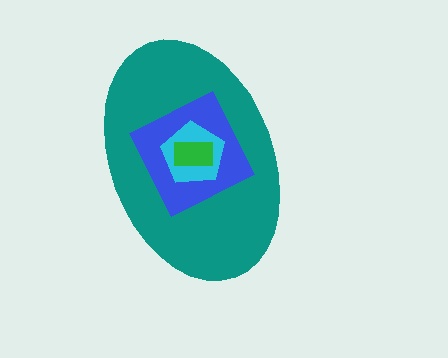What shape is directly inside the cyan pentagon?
The green rectangle.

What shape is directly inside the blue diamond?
The cyan pentagon.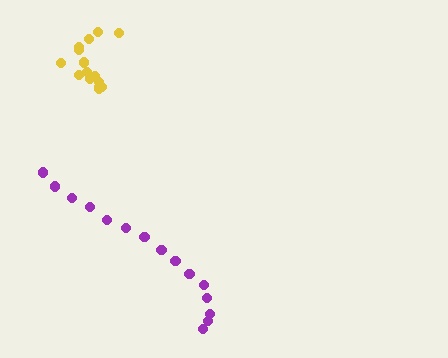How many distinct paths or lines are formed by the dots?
There are 2 distinct paths.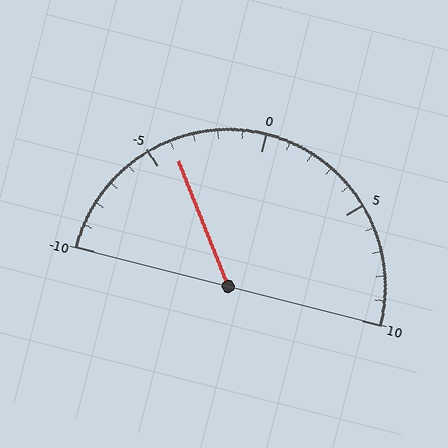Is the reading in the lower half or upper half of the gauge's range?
The reading is in the lower half of the range (-10 to 10).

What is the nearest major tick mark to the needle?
The nearest major tick mark is -5.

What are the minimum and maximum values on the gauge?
The gauge ranges from -10 to 10.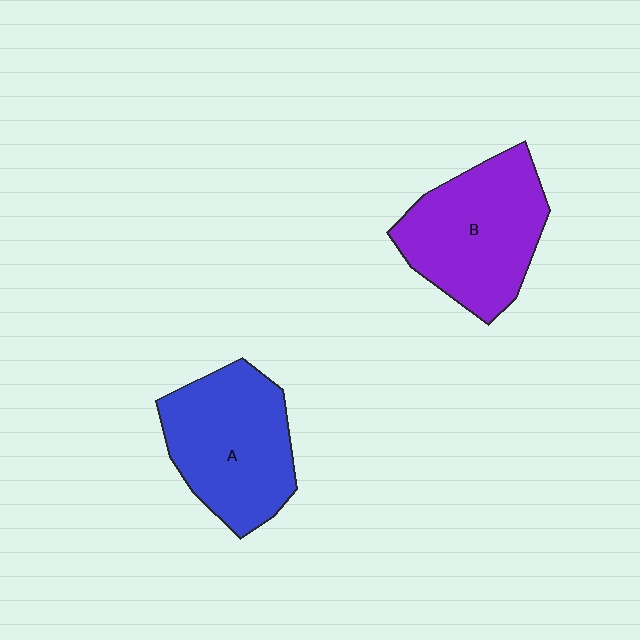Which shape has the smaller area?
Shape A (blue).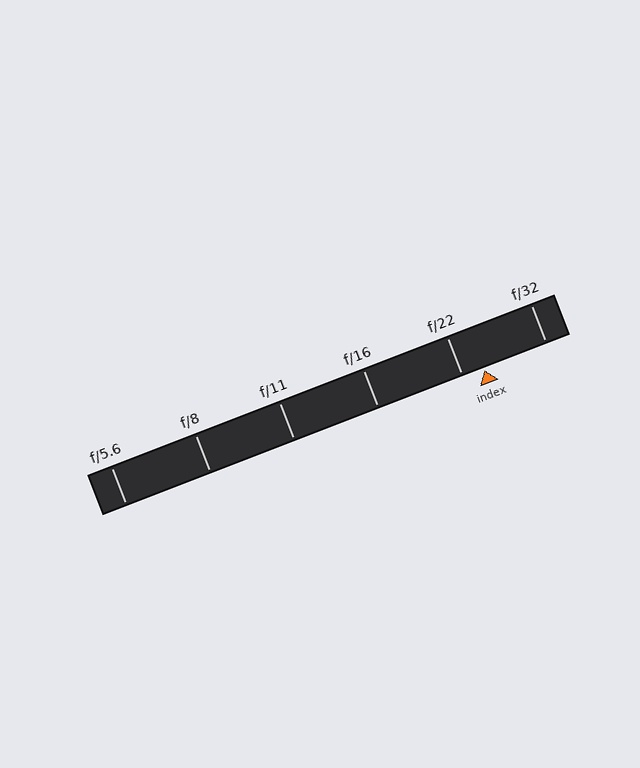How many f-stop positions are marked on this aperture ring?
There are 6 f-stop positions marked.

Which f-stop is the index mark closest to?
The index mark is closest to f/22.